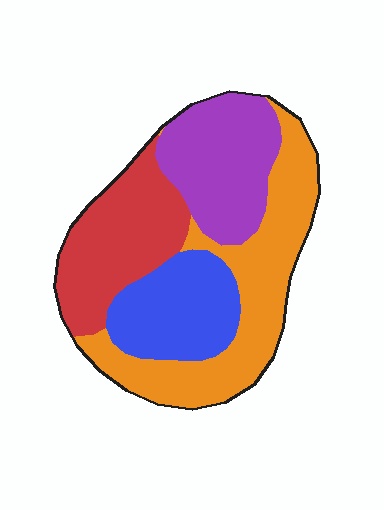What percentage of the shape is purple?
Purple covers around 25% of the shape.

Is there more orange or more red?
Orange.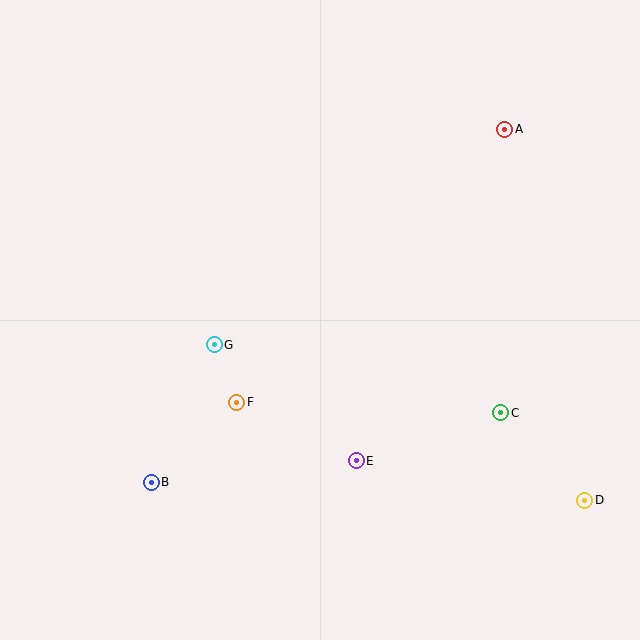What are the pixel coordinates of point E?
Point E is at (356, 461).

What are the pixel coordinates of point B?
Point B is at (151, 482).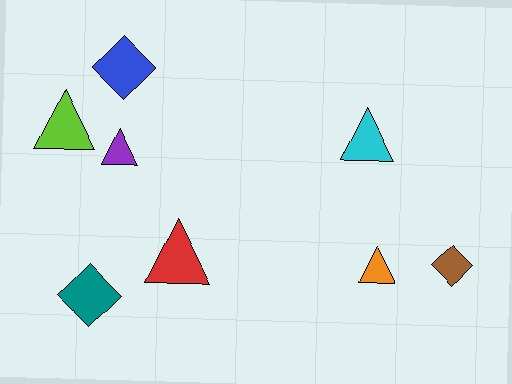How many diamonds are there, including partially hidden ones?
There are 3 diamonds.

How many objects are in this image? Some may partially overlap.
There are 8 objects.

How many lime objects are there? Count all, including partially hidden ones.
There is 1 lime object.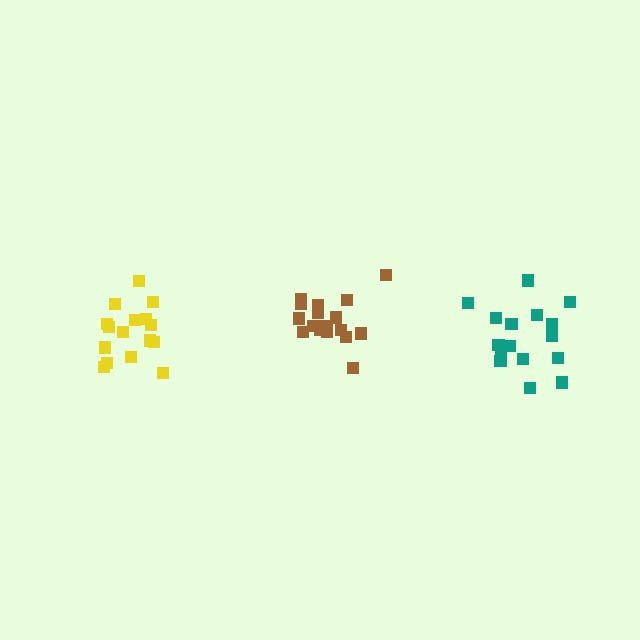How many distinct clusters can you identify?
There are 3 distinct clusters.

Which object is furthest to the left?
The yellow cluster is leftmost.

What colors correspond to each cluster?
The clusters are colored: teal, brown, yellow.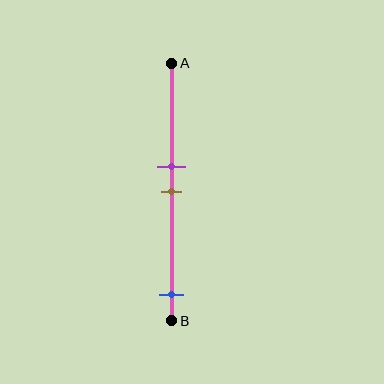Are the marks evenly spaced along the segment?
No, the marks are not evenly spaced.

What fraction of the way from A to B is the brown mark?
The brown mark is approximately 50% (0.5) of the way from A to B.